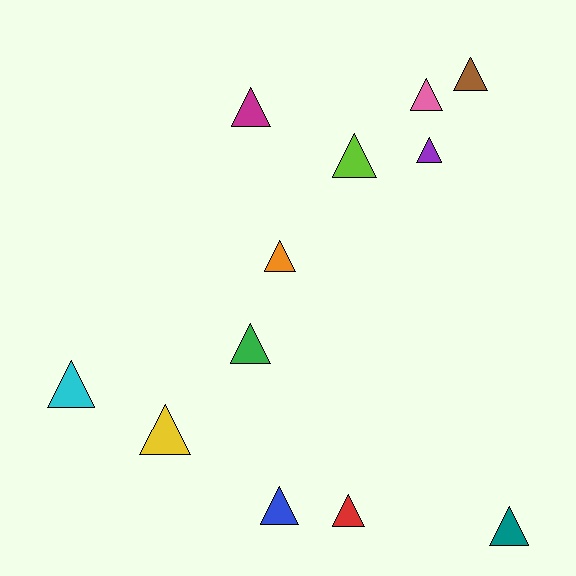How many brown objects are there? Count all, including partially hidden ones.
There is 1 brown object.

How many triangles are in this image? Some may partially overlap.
There are 12 triangles.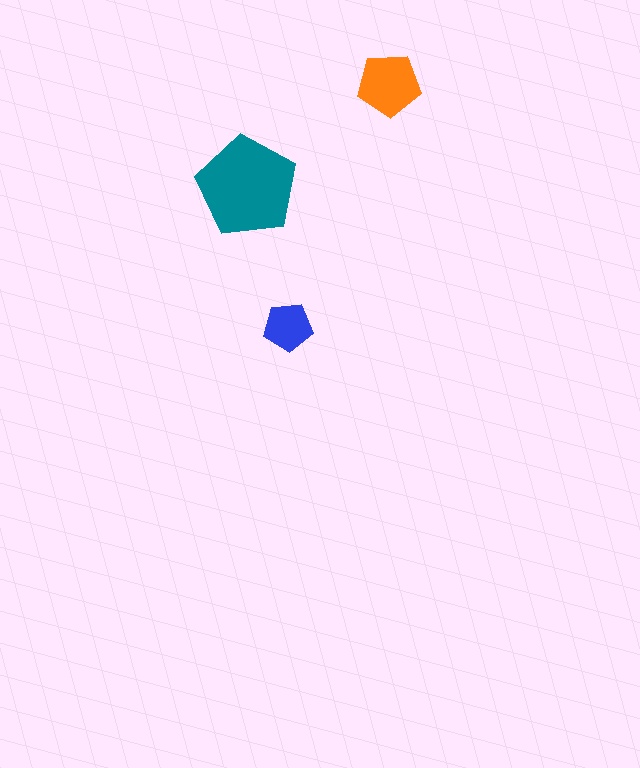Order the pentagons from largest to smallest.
the teal one, the orange one, the blue one.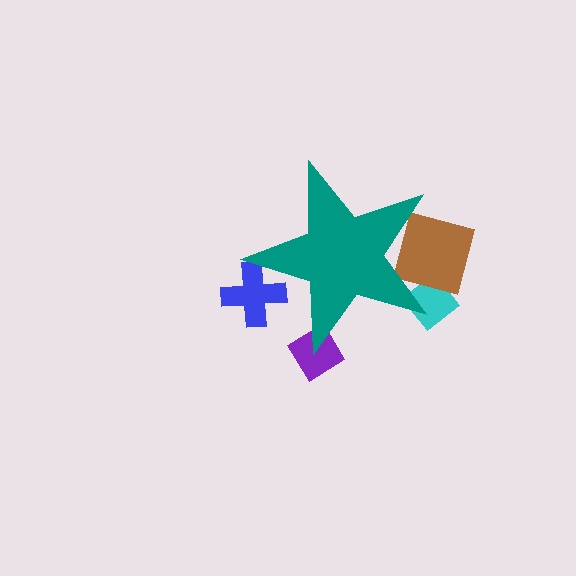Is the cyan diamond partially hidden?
Yes, the cyan diamond is partially hidden behind the teal star.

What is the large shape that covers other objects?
A teal star.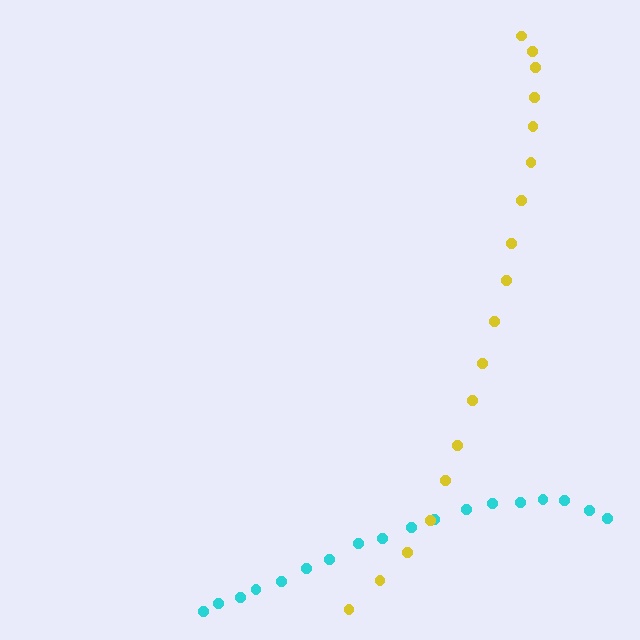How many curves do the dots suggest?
There are 2 distinct paths.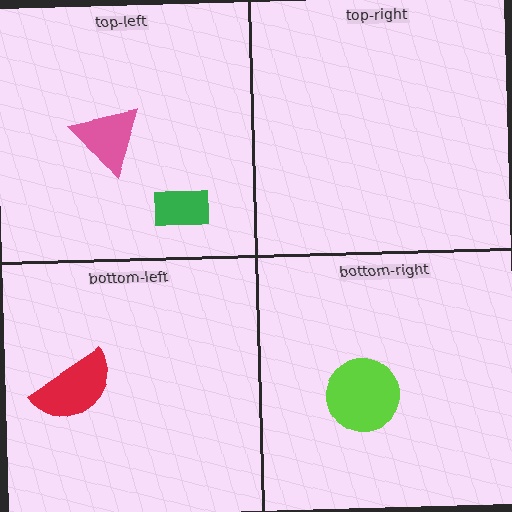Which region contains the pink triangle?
The top-left region.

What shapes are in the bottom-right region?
The lime circle.